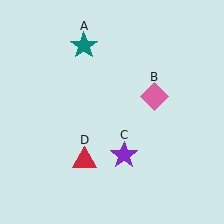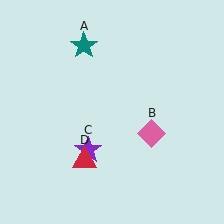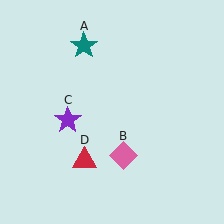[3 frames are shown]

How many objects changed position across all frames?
2 objects changed position: pink diamond (object B), purple star (object C).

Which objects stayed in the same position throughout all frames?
Teal star (object A) and red triangle (object D) remained stationary.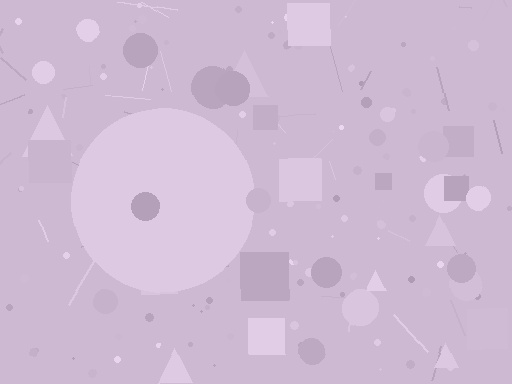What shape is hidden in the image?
A circle is hidden in the image.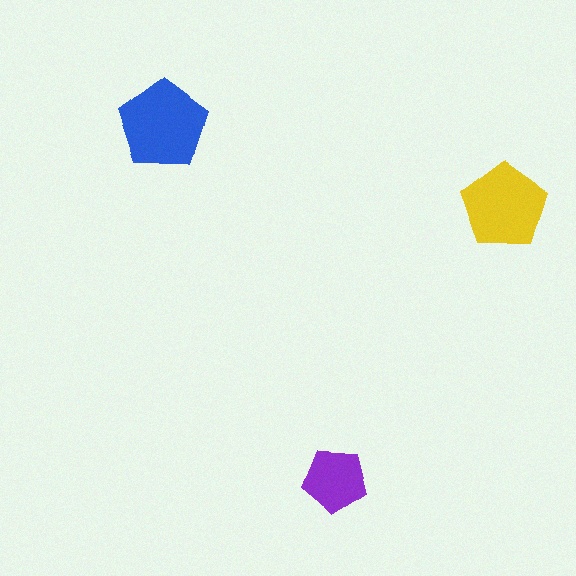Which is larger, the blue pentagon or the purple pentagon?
The blue one.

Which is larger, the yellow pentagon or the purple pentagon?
The yellow one.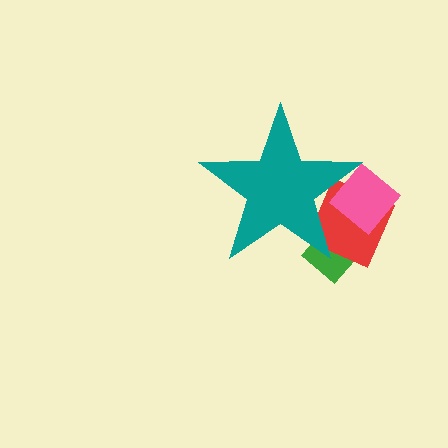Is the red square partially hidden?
Yes, the red square is partially hidden behind the teal star.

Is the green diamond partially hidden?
Yes, the green diamond is partially hidden behind the teal star.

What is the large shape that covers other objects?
A teal star.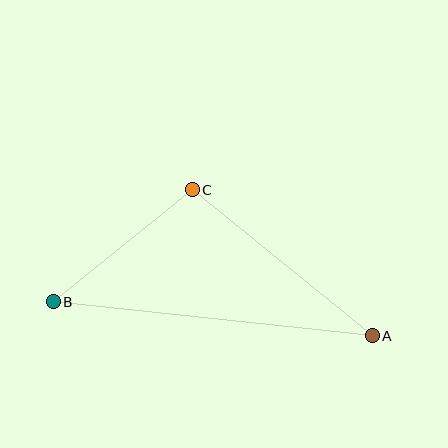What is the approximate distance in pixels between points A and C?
The distance between A and C is approximately 232 pixels.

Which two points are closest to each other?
Points B and C are closest to each other.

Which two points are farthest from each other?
Points A and B are farthest from each other.